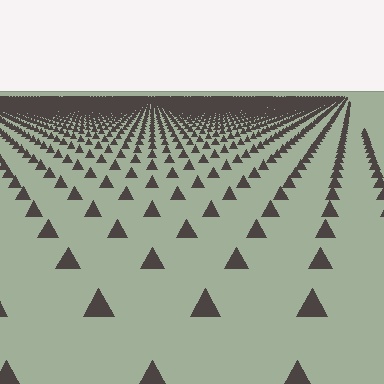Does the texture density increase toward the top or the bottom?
Density increases toward the top.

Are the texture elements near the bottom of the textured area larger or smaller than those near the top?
Larger. Near the bottom, elements are closer to the viewer and appear at a bigger on-screen size.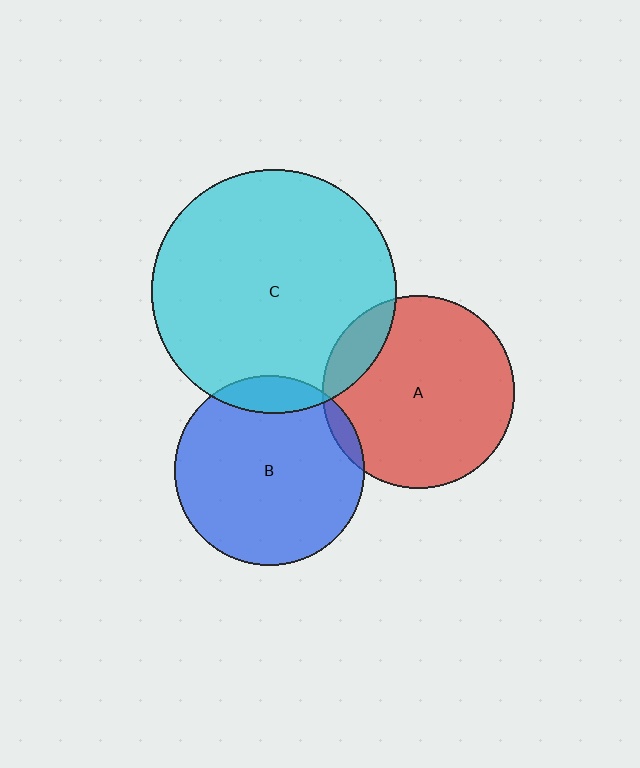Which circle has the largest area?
Circle C (cyan).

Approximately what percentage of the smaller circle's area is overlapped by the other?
Approximately 5%.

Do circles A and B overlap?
Yes.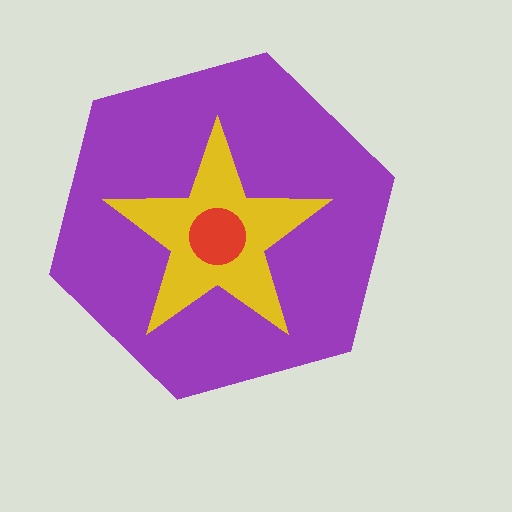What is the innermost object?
The red circle.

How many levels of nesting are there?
3.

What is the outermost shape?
The purple hexagon.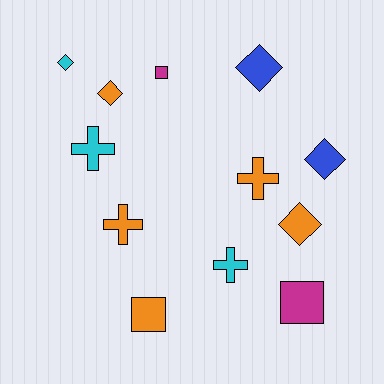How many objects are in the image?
There are 12 objects.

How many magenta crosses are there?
There are no magenta crosses.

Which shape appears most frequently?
Diamond, with 5 objects.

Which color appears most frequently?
Orange, with 5 objects.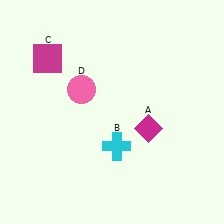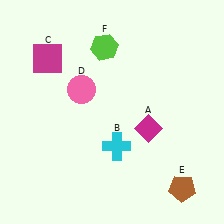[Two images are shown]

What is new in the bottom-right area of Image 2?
A brown pentagon (E) was added in the bottom-right area of Image 2.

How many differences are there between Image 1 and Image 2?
There are 2 differences between the two images.